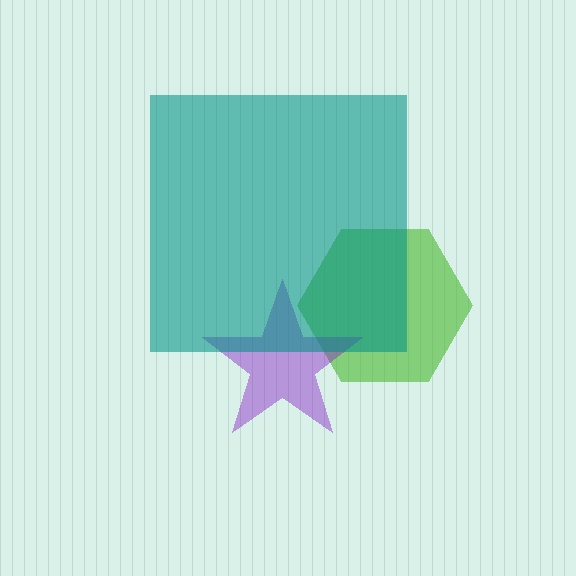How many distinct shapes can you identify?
There are 3 distinct shapes: a lime hexagon, a purple star, a teal square.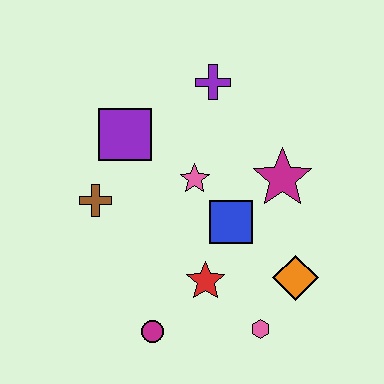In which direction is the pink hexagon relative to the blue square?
The pink hexagon is below the blue square.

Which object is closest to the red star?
The blue square is closest to the red star.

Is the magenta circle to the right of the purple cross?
No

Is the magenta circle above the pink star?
No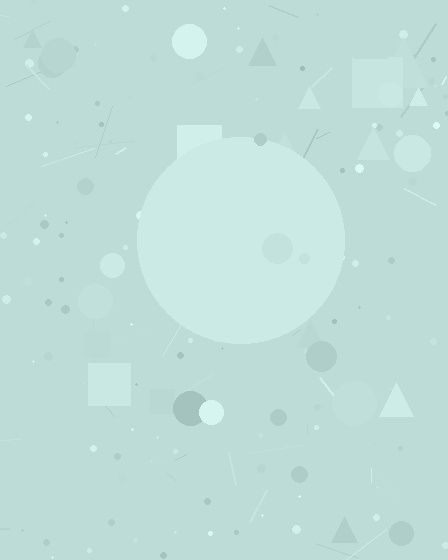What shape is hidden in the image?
A circle is hidden in the image.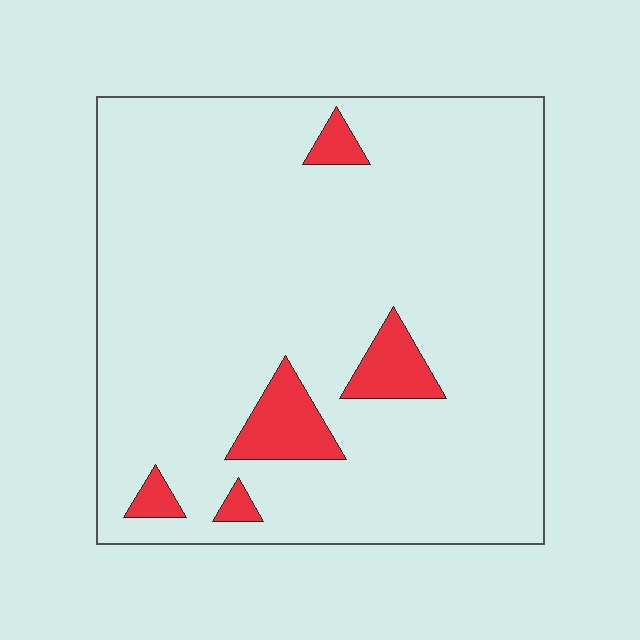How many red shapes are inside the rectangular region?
5.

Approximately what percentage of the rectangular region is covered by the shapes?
Approximately 10%.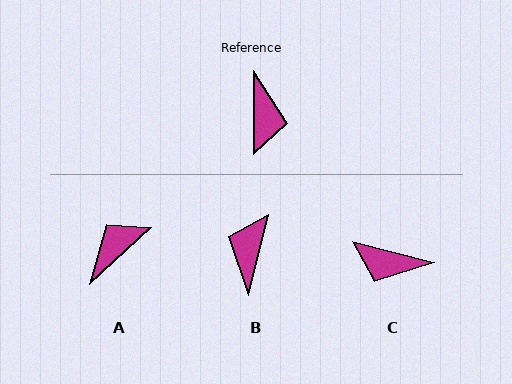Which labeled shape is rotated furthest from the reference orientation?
B, about 166 degrees away.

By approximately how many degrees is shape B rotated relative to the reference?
Approximately 166 degrees counter-clockwise.